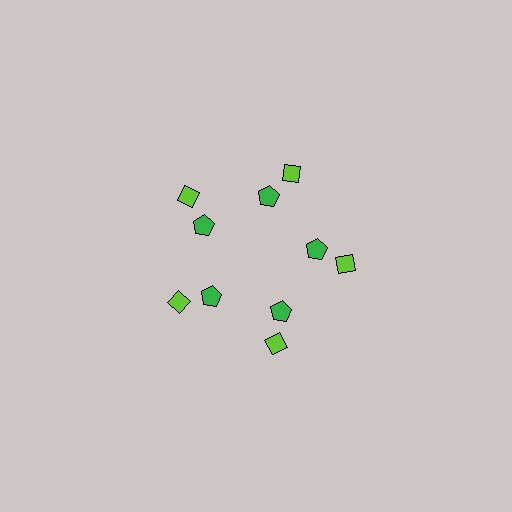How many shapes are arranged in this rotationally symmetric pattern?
There are 10 shapes, arranged in 5 groups of 2.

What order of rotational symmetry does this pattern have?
This pattern has 5-fold rotational symmetry.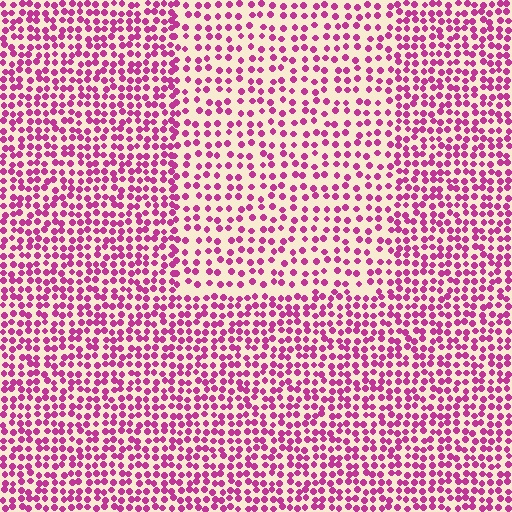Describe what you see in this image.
The image contains small magenta elements arranged at two different densities. A rectangle-shaped region is visible where the elements are less densely packed than the surrounding area.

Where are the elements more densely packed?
The elements are more densely packed outside the rectangle boundary.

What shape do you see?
I see a rectangle.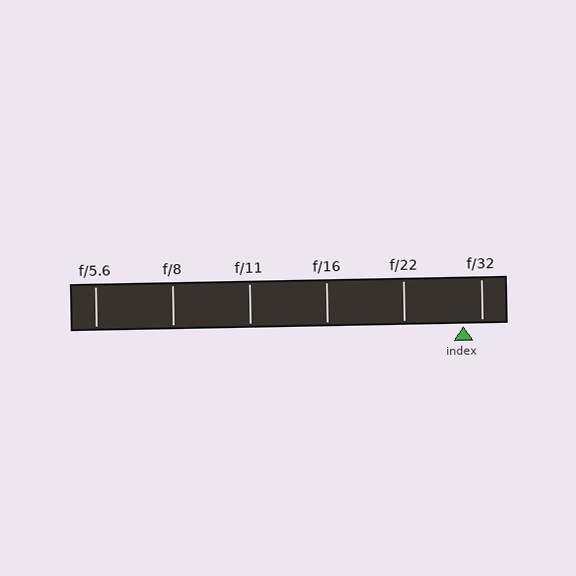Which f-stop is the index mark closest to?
The index mark is closest to f/32.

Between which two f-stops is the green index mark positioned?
The index mark is between f/22 and f/32.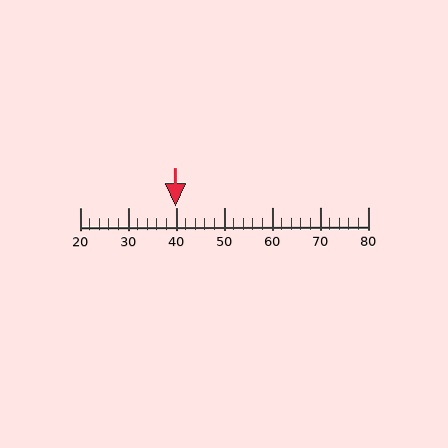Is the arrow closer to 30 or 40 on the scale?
The arrow is closer to 40.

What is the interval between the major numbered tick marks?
The major tick marks are spaced 10 units apart.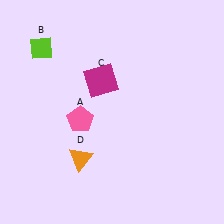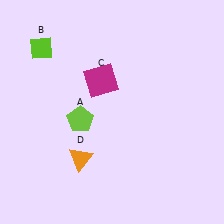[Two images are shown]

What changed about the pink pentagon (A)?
In Image 1, A is pink. In Image 2, it changed to lime.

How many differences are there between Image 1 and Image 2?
There is 1 difference between the two images.